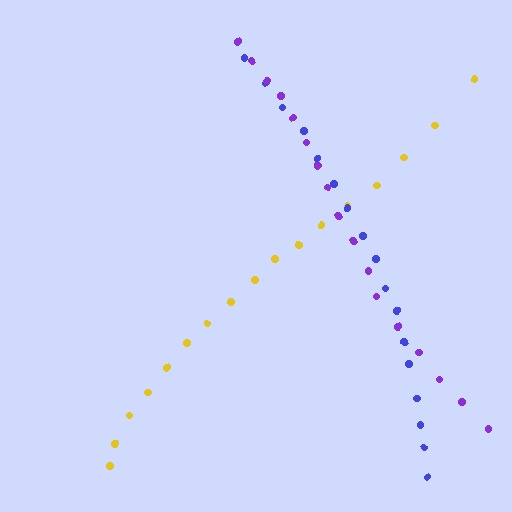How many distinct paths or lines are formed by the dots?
There are 3 distinct paths.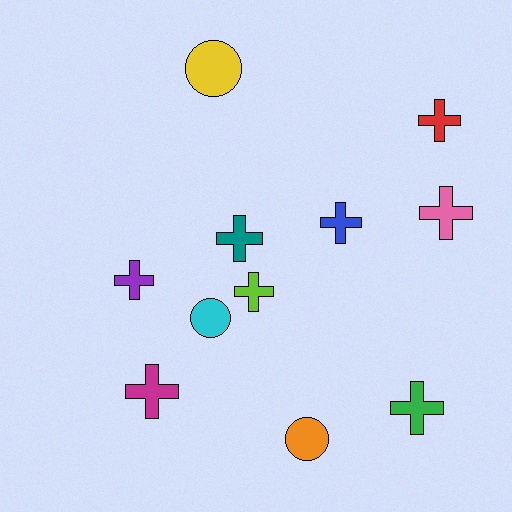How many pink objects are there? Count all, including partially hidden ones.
There is 1 pink object.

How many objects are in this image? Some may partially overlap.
There are 11 objects.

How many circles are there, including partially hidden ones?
There are 3 circles.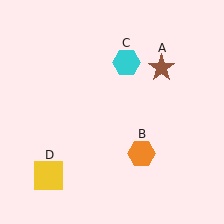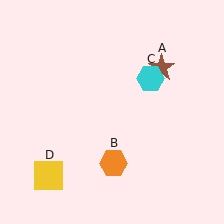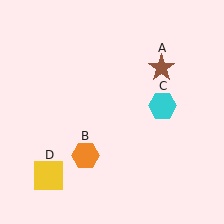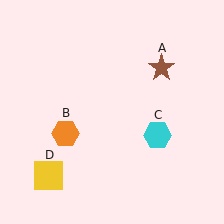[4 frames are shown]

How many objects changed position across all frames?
2 objects changed position: orange hexagon (object B), cyan hexagon (object C).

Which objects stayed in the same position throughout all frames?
Brown star (object A) and yellow square (object D) remained stationary.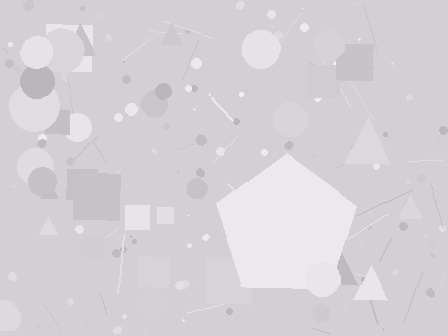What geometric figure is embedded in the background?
A pentagon is embedded in the background.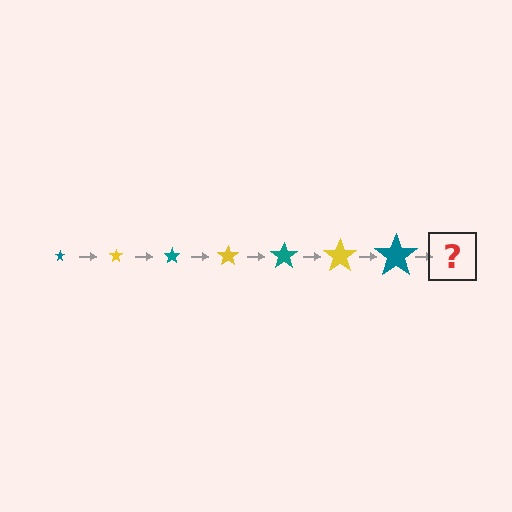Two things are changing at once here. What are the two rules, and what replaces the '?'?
The two rules are that the star grows larger each step and the color cycles through teal and yellow. The '?' should be a yellow star, larger than the previous one.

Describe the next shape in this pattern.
It should be a yellow star, larger than the previous one.